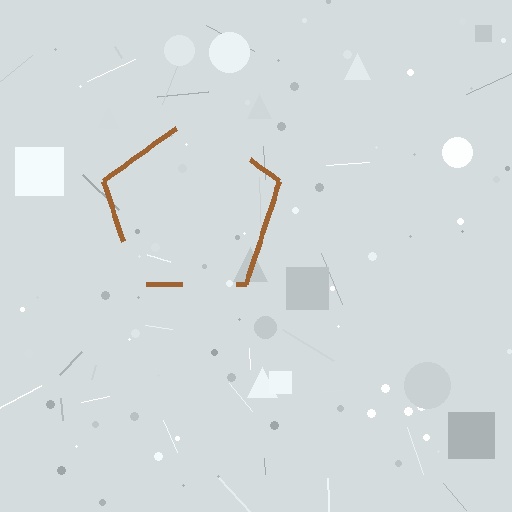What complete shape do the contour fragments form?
The contour fragments form a pentagon.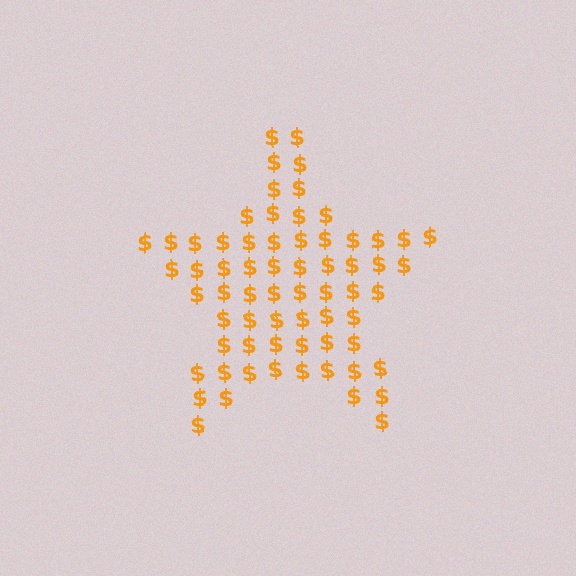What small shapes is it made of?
It is made of small dollar signs.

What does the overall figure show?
The overall figure shows a star.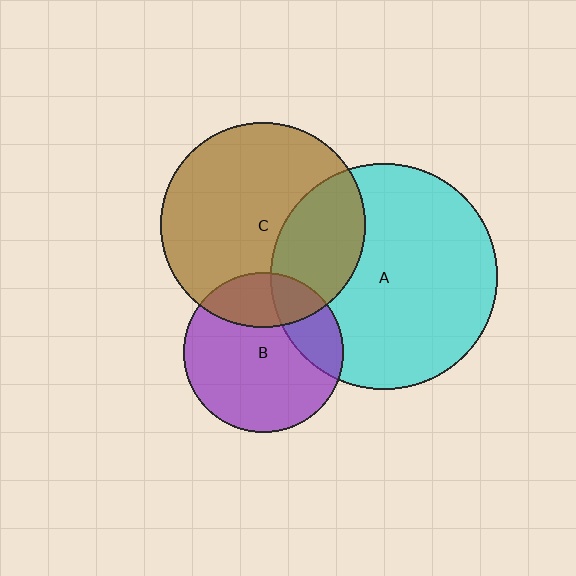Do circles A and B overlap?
Yes.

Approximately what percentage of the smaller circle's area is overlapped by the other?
Approximately 20%.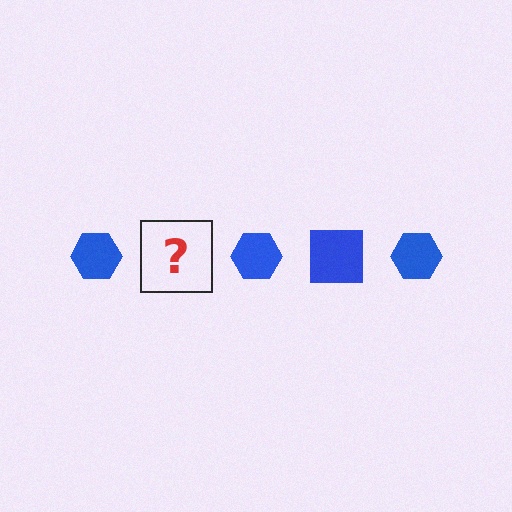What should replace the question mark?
The question mark should be replaced with a blue square.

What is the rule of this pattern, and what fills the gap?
The rule is that the pattern cycles through hexagon, square shapes in blue. The gap should be filled with a blue square.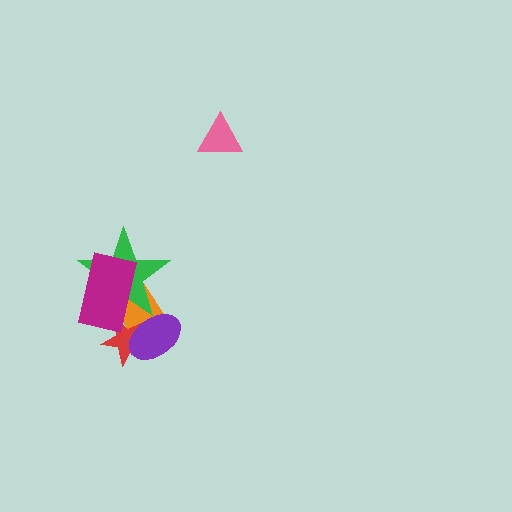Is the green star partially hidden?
Yes, it is partially covered by another shape.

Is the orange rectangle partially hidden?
Yes, it is partially covered by another shape.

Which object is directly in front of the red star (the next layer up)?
The purple ellipse is directly in front of the red star.